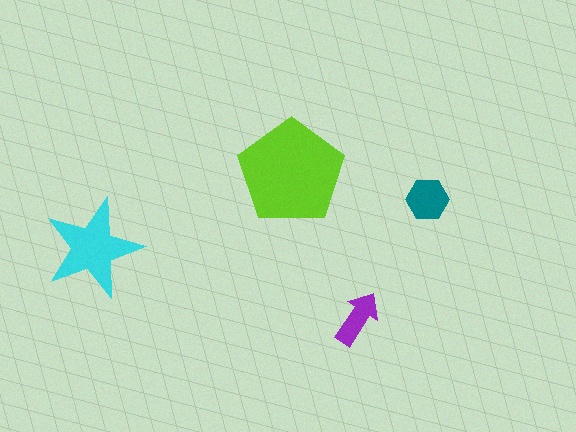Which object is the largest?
The lime pentagon.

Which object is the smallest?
The purple arrow.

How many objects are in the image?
There are 4 objects in the image.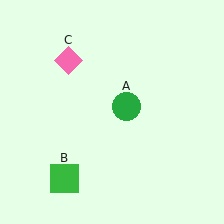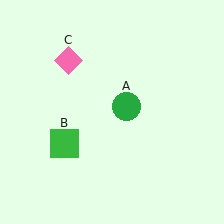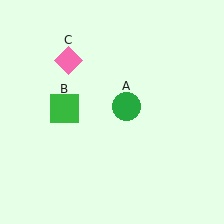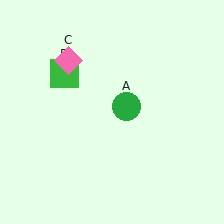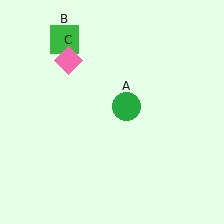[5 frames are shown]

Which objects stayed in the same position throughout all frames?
Green circle (object A) and pink diamond (object C) remained stationary.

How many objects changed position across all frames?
1 object changed position: green square (object B).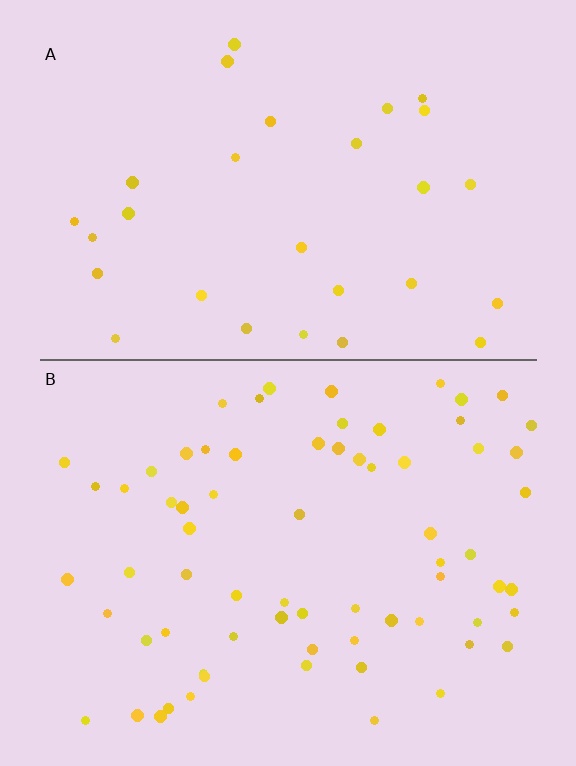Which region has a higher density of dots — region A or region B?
B (the bottom).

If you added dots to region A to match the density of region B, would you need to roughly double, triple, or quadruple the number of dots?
Approximately double.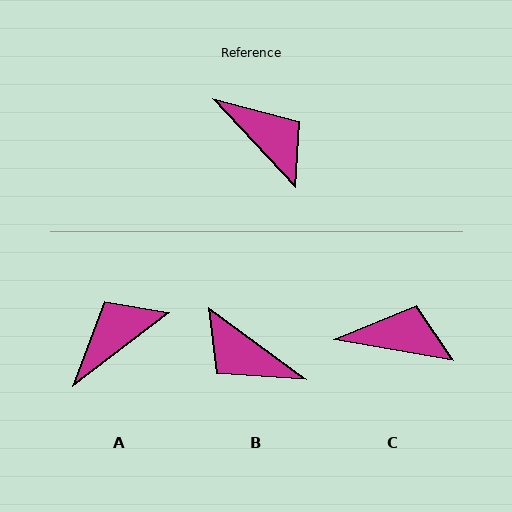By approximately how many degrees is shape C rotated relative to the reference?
Approximately 37 degrees counter-clockwise.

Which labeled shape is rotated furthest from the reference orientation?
B, about 169 degrees away.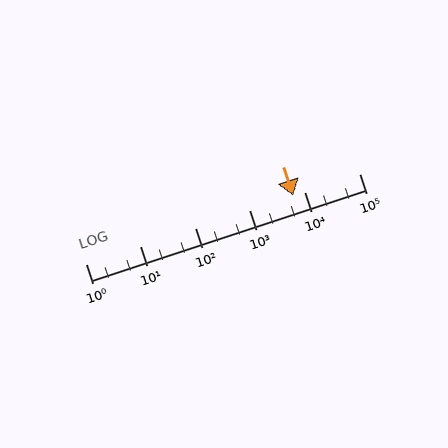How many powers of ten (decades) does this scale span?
The scale spans 5 decades, from 1 to 100000.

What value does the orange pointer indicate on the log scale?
The pointer indicates approximately 6100.